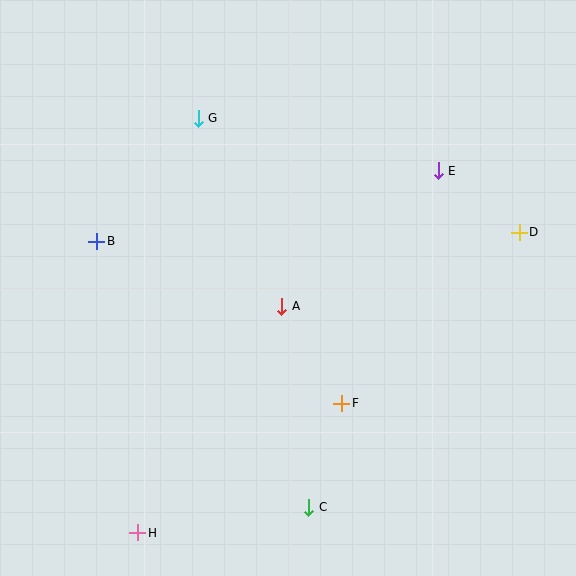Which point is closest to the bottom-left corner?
Point H is closest to the bottom-left corner.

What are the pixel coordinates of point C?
Point C is at (309, 507).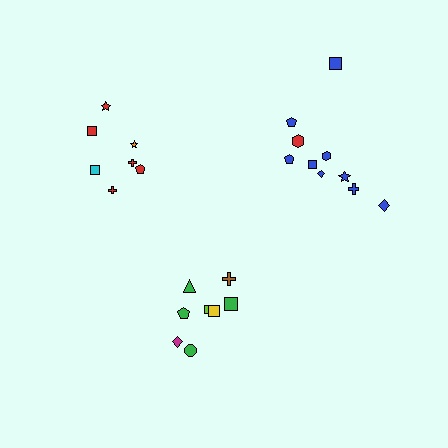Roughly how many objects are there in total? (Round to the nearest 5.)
Roughly 25 objects in total.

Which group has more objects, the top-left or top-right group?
The top-right group.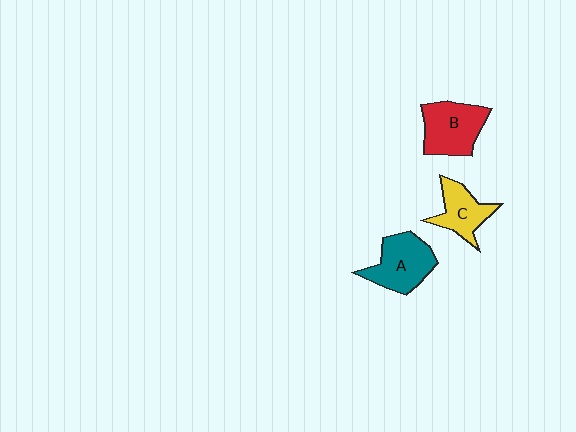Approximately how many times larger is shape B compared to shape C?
Approximately 1.3 times.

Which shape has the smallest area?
Shape C (yellow).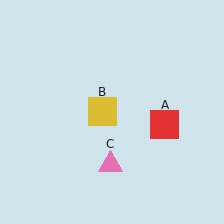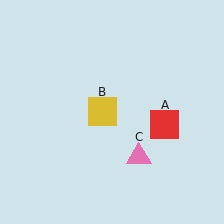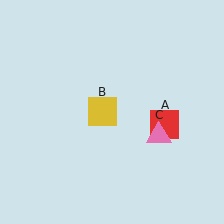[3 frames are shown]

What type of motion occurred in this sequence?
The pink triangle (object C) rotated counterclockwise around the center of the scene.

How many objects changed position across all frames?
1 object changed position: pink triangle (object C).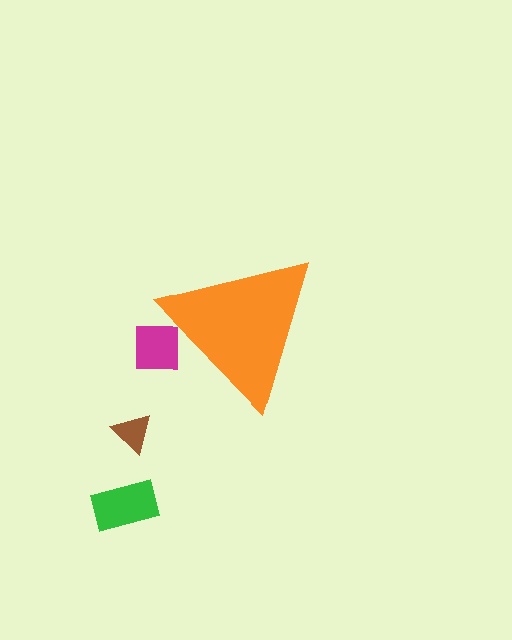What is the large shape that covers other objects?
An orange triangle.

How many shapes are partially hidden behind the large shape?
1 shape is partially hidden.